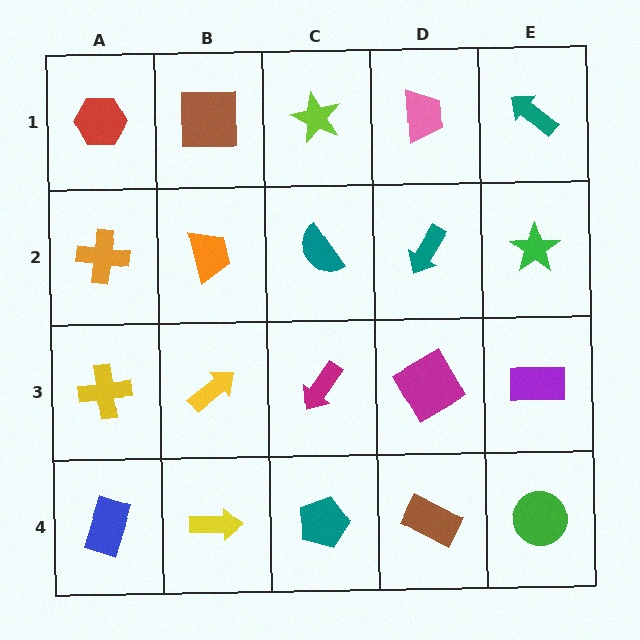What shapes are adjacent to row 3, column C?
A teal semicircle (row 2, column C), a teal pentagon (row 4, column C), a yellow arrow (row 3, column B), a magenta diamond (row 3, column D).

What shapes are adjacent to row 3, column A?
An orange cross (row 2, column A), a blue rectangle (row 4, column A), a yellow arrow (row 3, column B).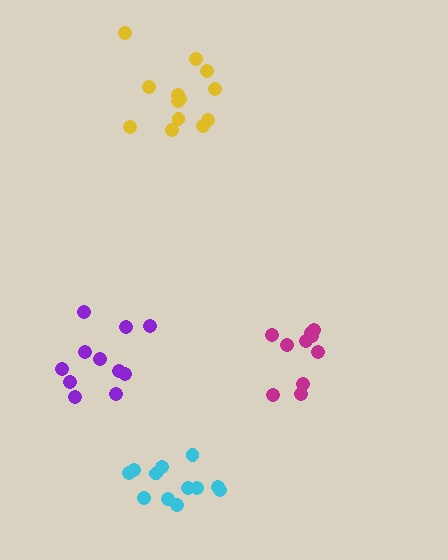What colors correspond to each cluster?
The clusters are colored: cyan, yellow, purple, magenta.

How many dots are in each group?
Group 1: 12 dots, Group 2: 13 dots, Group 3: 11 dots, Group 4: 10 dots (46 total).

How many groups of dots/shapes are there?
There are 4 groups.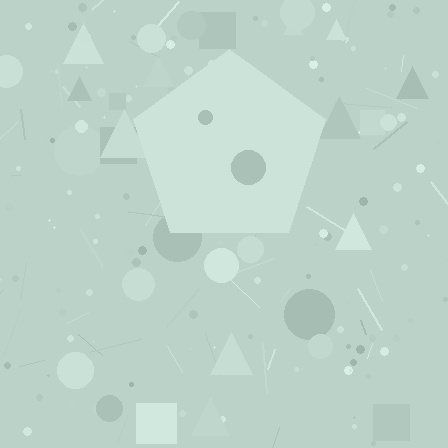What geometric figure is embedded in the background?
A pentagon is embedded in the background.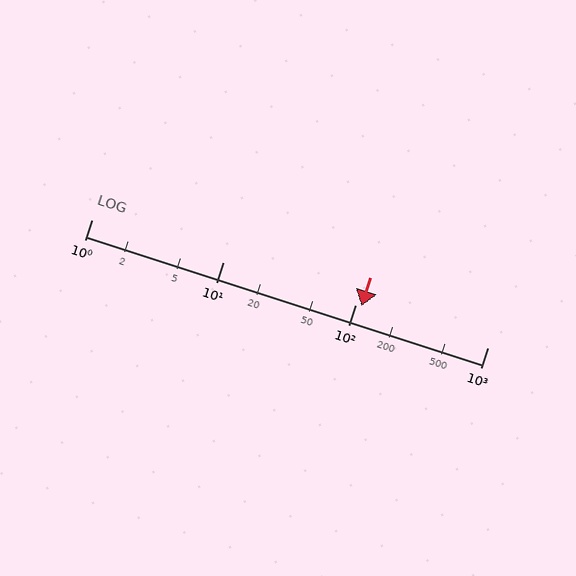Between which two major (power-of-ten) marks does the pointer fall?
The pointer is between 100 and 1000.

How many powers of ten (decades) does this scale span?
The scale spans 3 decades, from 1 to 1000.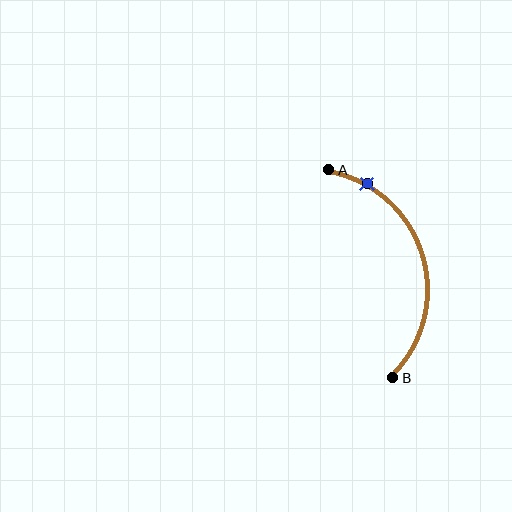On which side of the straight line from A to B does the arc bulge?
The arc bulges to the right of the straight line connecting A and B.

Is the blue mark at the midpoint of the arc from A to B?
No. The blue mark lies on the arc but is closer to endpoint A. The arc midpoint would be at the point on the curve equidistant along the arc from both A and B.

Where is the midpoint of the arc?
The arc midpoint is the point on the curve farthest from the straight line joining A and B. It sits to the right of that line.